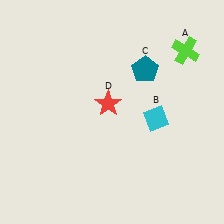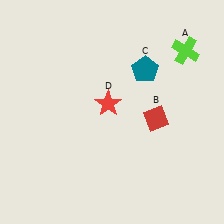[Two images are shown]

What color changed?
The diamond (B) changed from cyan in Image 1 to red in Image 2.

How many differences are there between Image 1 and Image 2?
There is 1 difference between the two images.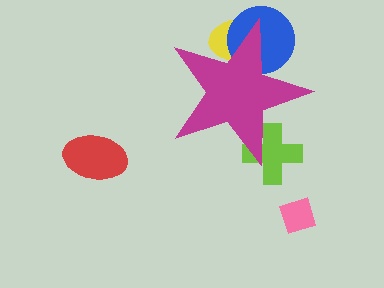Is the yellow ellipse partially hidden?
Yes, the yellow ellipse is partially hidden behind the magenta star.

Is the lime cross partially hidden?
Yes, the lime cross is partially hidden behind the magenta star.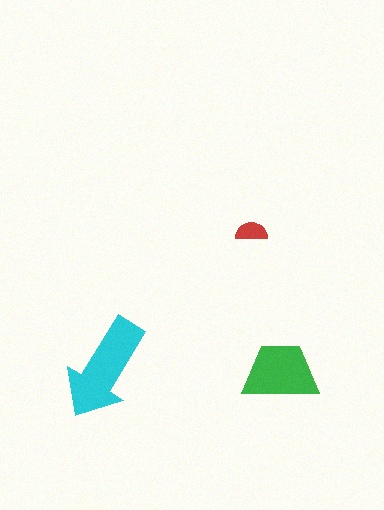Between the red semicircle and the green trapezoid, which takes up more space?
The green trapezoid.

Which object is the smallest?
The red semicircle.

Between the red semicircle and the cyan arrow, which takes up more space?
The cyan arrow.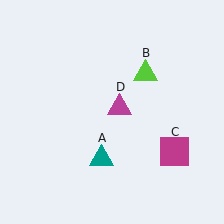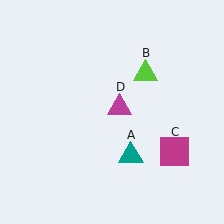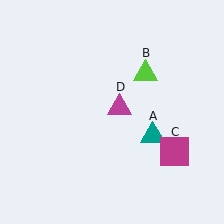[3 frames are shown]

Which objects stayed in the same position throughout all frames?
Lime triangle (object B) and magenta square (object C) and magenta triangle (object D) remained stationary.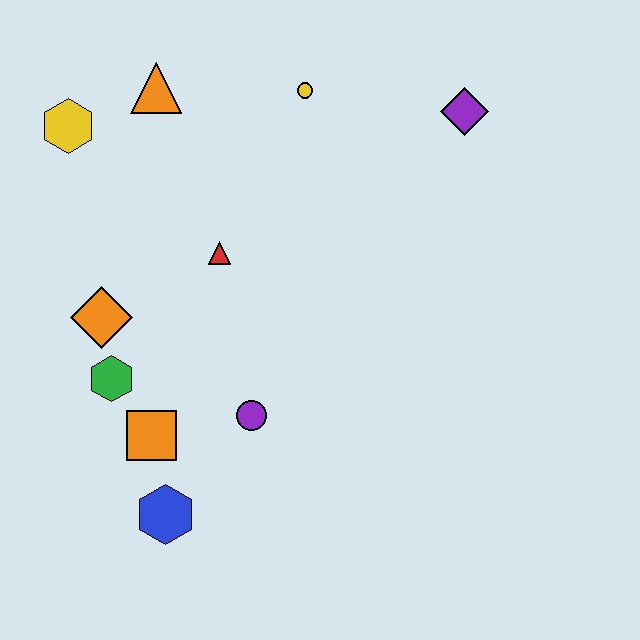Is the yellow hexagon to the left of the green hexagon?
Yes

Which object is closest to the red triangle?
The orange diamond is closest to the red triangle.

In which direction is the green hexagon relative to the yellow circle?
The green hexagon is below the yellow circle.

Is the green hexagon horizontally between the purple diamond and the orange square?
No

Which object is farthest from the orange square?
The purple diamond is farthest from the orange square.